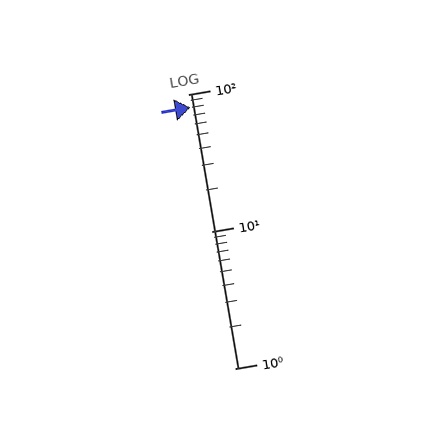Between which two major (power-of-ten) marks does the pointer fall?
The pointer is between 10 and 100.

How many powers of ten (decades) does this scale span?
The scale spans 2 decades, from 1 to 100.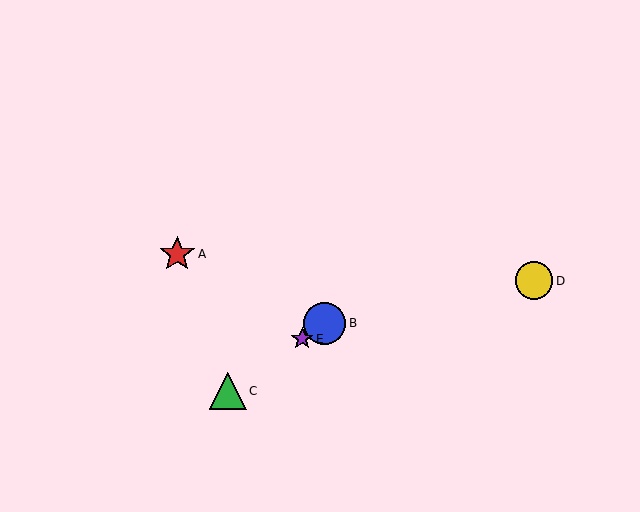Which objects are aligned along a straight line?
Objects B, C, E are aligned along a straight line.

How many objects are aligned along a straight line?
3 objects (B, C, E) are aligned along a straight line.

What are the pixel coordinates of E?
Object E is at (302, 339).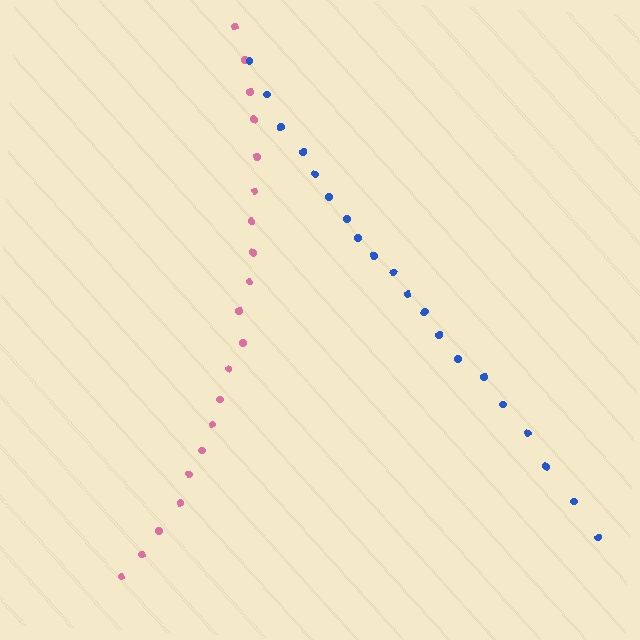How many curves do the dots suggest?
There are 2 distinct paths.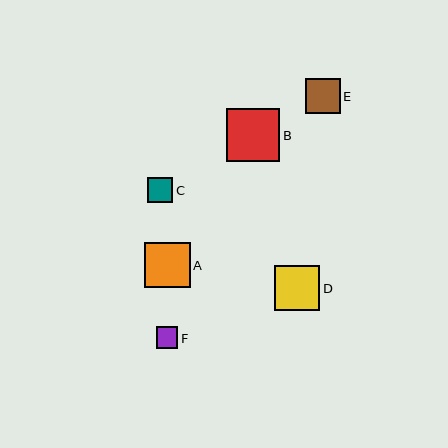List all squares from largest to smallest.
From largest to smallest: B, D, A, E, C, F.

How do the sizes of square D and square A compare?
Square D and square A are approximately the same size.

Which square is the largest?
Square B is the largest with a size of approximately 53 pixels.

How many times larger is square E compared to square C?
Square E is approximately 1.4 times the size of square C.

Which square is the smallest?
Square F is the smallest with a size of approximately 21 pixels.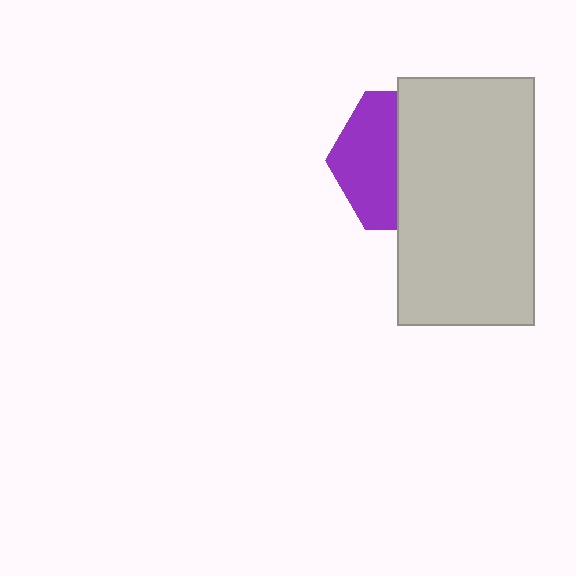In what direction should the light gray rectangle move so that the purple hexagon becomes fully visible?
The light gray rectangle should move right. That is the shortest direction to clear the overlap and leave the purple hexagon fully visible.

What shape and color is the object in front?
The object in front is a light gray rectangle.